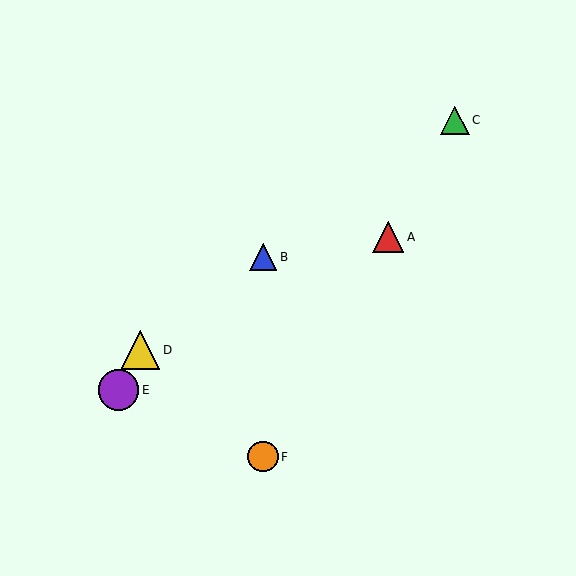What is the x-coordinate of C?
Object C is at x≈455.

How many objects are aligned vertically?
2 objects (B, F) are aligned vertically.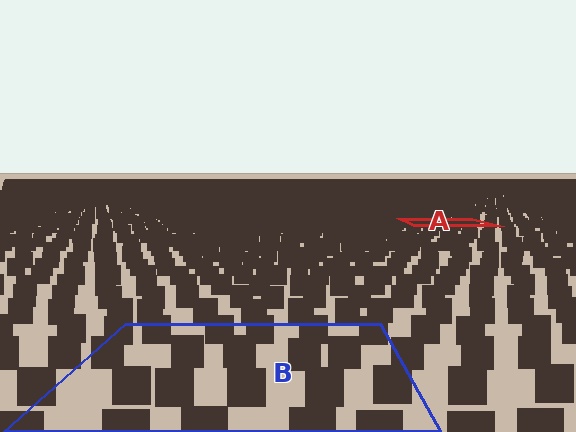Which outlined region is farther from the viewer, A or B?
Region A is farther from the viewer — the texture elements inside it appear smaller and more densely packed.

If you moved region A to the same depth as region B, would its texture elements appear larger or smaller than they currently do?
They would appear larger. At a closer depth, the same texture elements are projected at a bigger on-screen size.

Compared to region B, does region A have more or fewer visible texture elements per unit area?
Region A has more texture elements per unit area — they are packed more densely because it is farther away.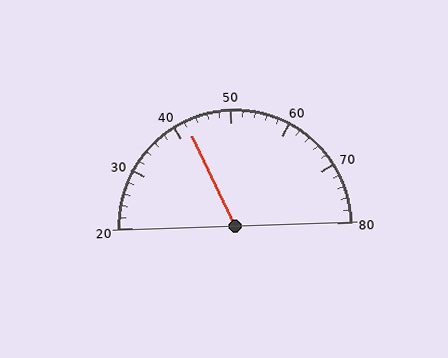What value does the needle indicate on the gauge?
The needle indicates approximately 42.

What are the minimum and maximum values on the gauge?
The gauge ranges from 20 to 80.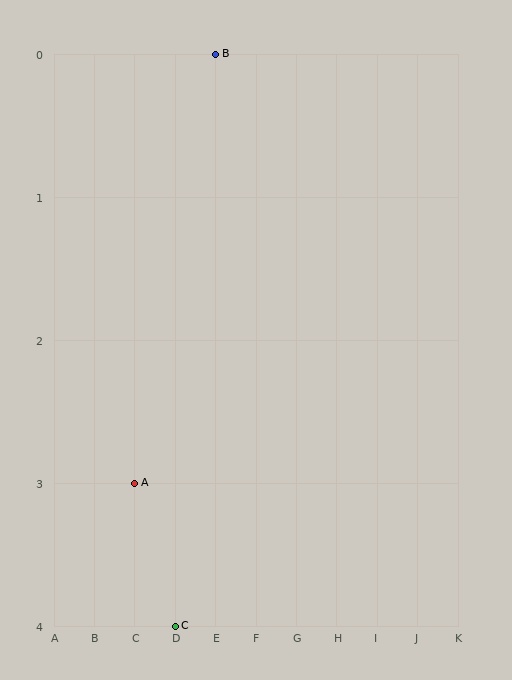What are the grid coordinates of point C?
Point C is at grid coordinates (D, 4).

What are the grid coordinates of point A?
Point A is at grid coordinates (C, 3).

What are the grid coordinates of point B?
Point B is at grid coordinates (E, 0).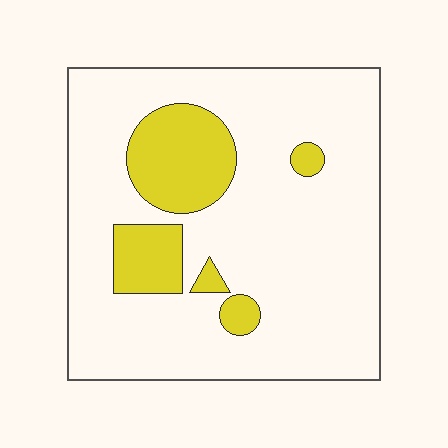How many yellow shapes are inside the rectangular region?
5.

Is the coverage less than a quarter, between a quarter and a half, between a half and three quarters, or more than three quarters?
Less than a quarter.